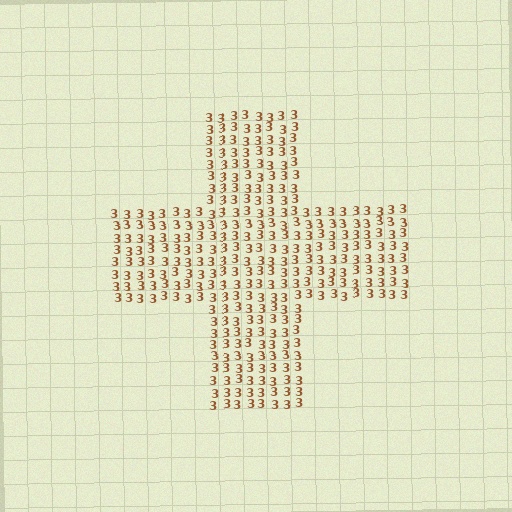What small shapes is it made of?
It is made of small digit 3's.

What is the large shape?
The large shape is a cross.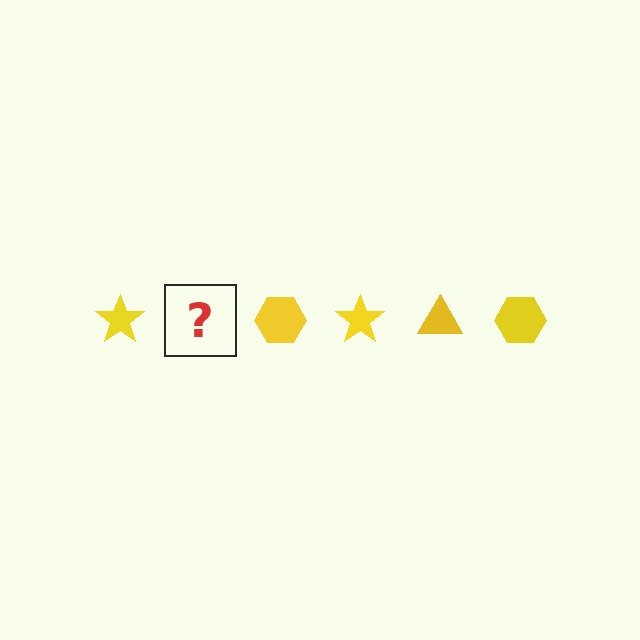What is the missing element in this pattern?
The missing element is a yellow triangle.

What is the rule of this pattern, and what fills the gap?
The rule is that the pattern cycles through star, triangle, hexagon shapes in yellow. The gap should be filled with a yellow triangle.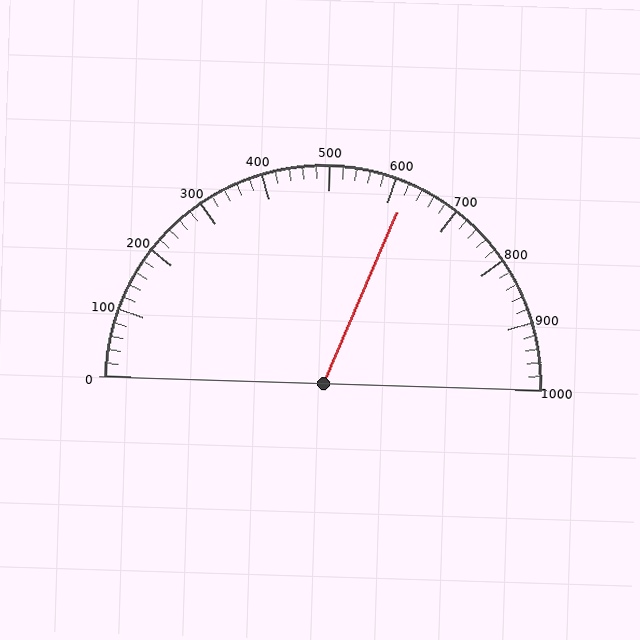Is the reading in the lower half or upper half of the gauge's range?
The reading is in the upper half of the range (0 to 1000).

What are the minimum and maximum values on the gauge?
The gauge ranges from 0 to 1000.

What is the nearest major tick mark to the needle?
The nearest major tick mark is 600.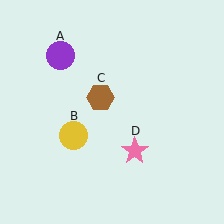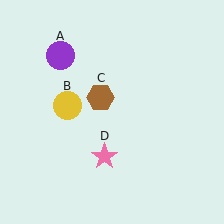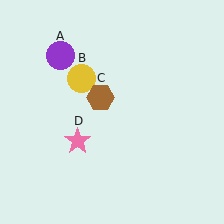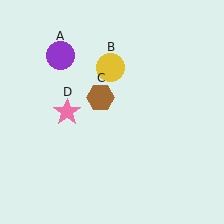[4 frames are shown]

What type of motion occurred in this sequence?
The yellow circle (object B), pink star (object D) rotated clockwise around the center of the scene.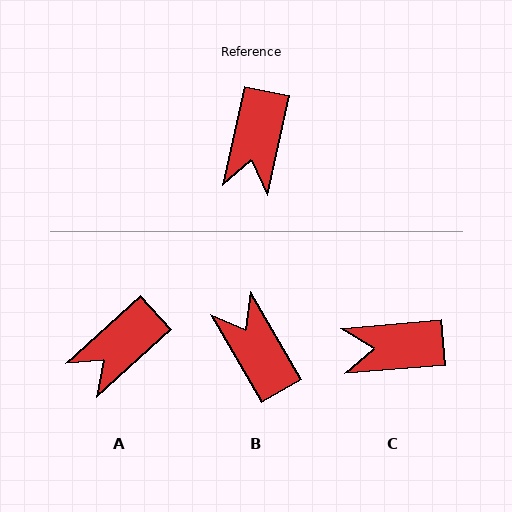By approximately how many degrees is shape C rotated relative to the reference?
Approximately 73 degrees clockwise.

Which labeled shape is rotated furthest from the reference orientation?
B, about 138 degrees away.